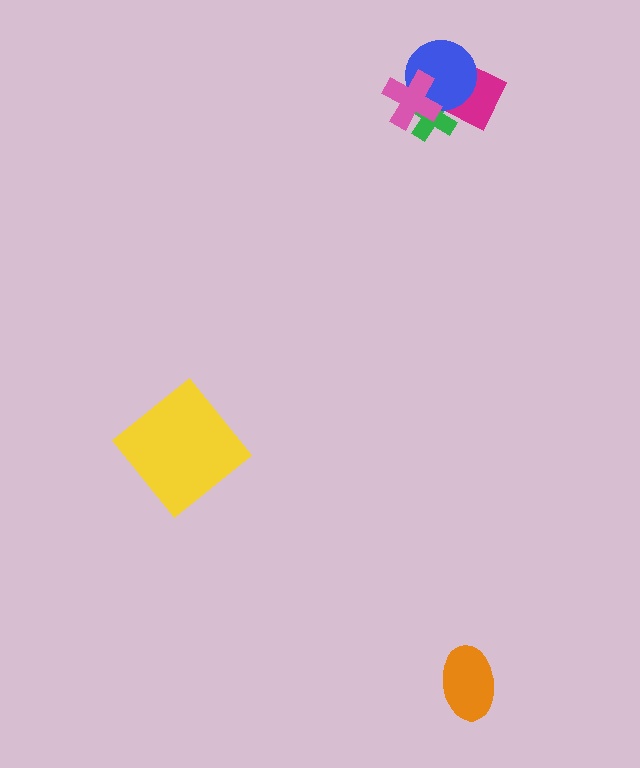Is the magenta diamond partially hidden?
Yes, it is partially covered by another shape.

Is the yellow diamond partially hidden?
No, no other shape covers it.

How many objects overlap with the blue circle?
3 objects overlap with the blue circle.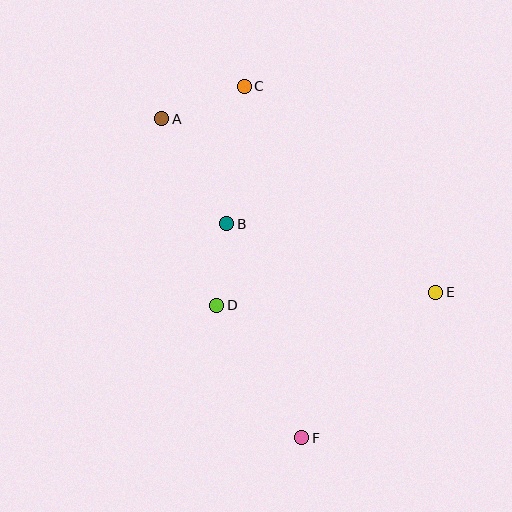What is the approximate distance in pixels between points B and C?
The distance between B and C is approximately 139 pixels.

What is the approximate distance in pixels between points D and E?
The distance between D and E is approximately 219 pixels.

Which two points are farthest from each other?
Points C and F are farthest from each other.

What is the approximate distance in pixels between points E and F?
The distance between E and F is approximately 198 pixels.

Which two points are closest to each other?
Points B and D are closest to each other.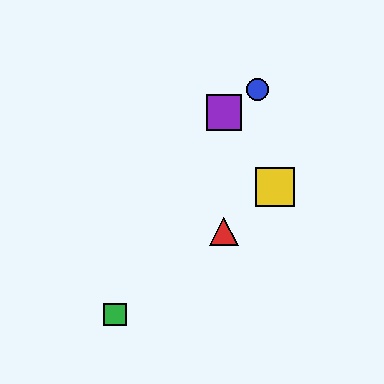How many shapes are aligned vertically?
2 shapes (the red triangle, the purple square) are aligned vertically.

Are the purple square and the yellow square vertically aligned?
No, the purple square is at x≈224 and the yellow square is at x≈275.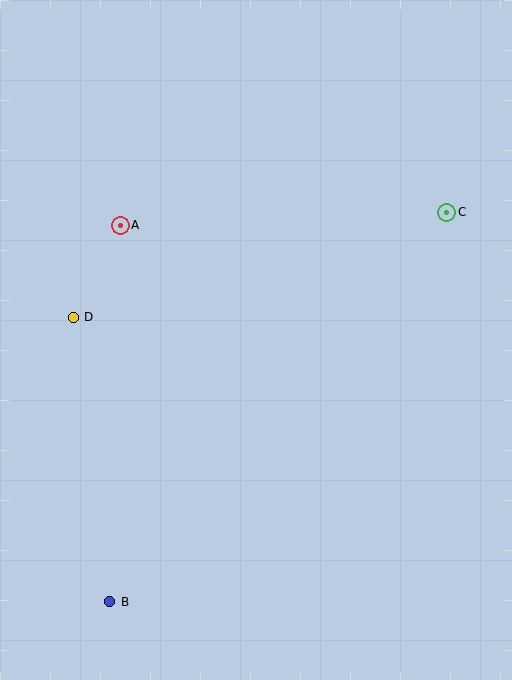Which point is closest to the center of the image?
Point A at (120, 225) is closest to the center.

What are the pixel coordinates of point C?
Point C is at (447, 212).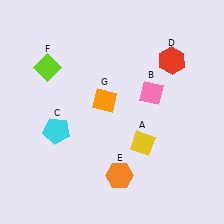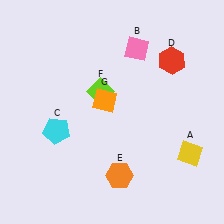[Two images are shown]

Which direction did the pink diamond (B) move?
The pink diamond (B) moved up.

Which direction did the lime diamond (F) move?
The lime diamond (F) moved right.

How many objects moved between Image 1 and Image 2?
3 objects moved between the two images.